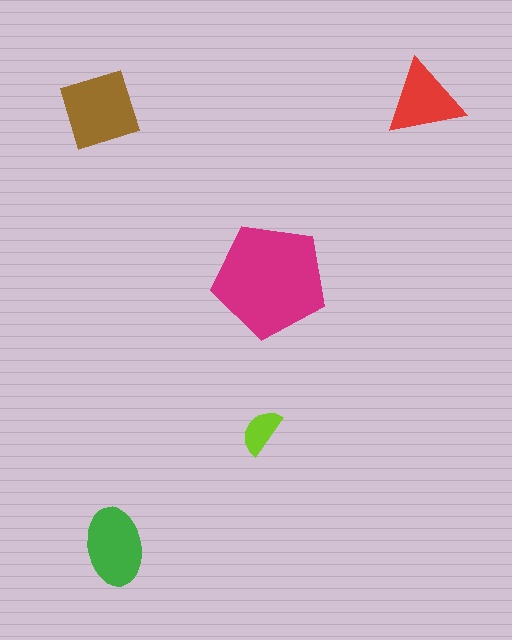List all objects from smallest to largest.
The lime semicircle, the red triangle, the green ellipse, the brown diamond, the magenta pentagon.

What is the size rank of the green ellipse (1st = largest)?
3rd.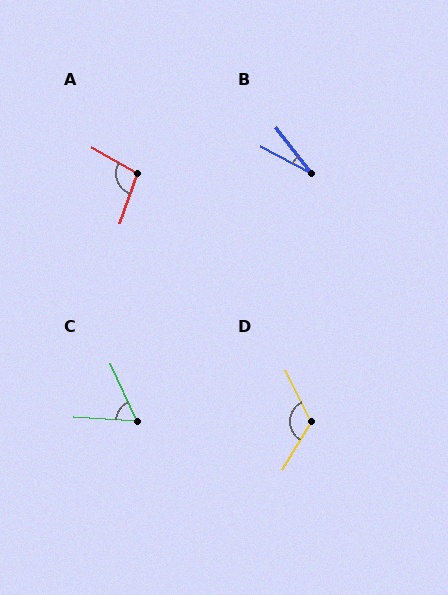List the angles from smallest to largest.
B (24°), C (62°), A (101°), D (122°).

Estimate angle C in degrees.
Approximately 62 degrees.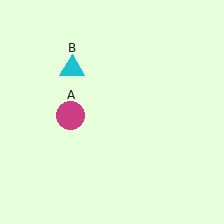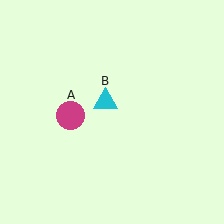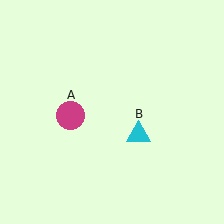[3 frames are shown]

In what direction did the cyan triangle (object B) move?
The cyan triangle (object B) moved down and to the right.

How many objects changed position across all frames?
1 object changed position: cyan triangle (object B).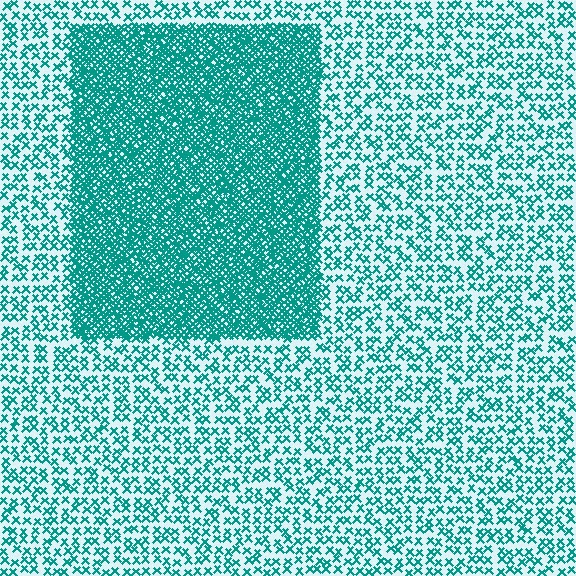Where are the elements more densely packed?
The elements are more densely packed inside the rectangle boundary.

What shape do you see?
I see a rectangle.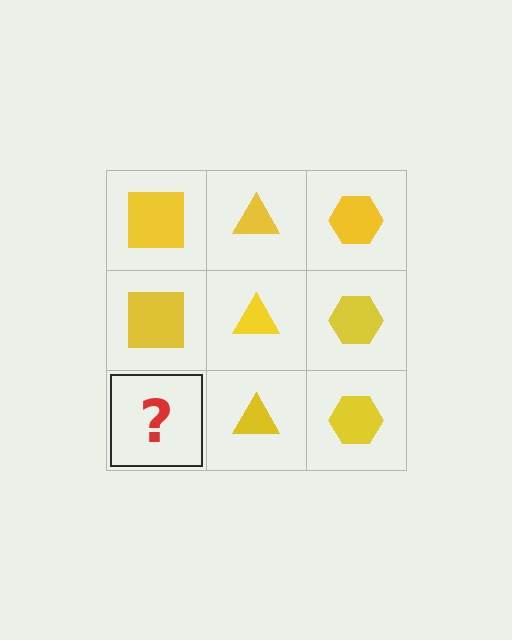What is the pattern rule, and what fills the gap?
The rule is that each column has a consistent shape. The gap should be filled with a yellow square.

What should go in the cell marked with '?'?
The missing cell should contain a yellow square.